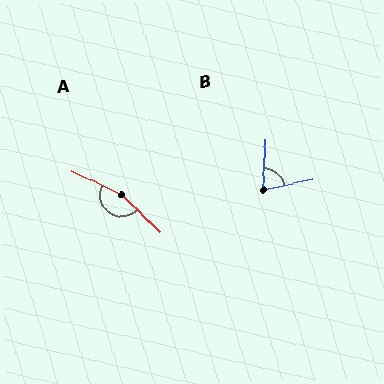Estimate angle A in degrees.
Approximately 161 degrees.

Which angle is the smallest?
B, at approximately 74 degrees.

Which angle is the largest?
A, at approximately 161 degrees.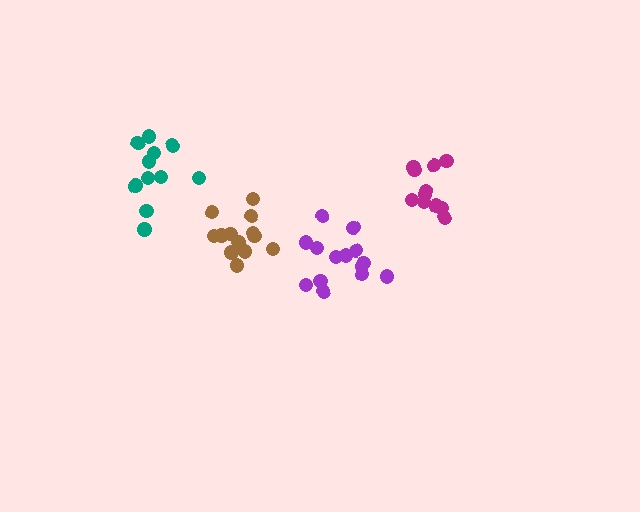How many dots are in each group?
Group 1: 14 dots, Group 2: 14 dots, Group 3: 12 dots, Group 4: 11 dots (51 total).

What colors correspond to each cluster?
The clusters are colored: purple, brown, magenta, teal.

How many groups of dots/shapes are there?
There are 4 groups.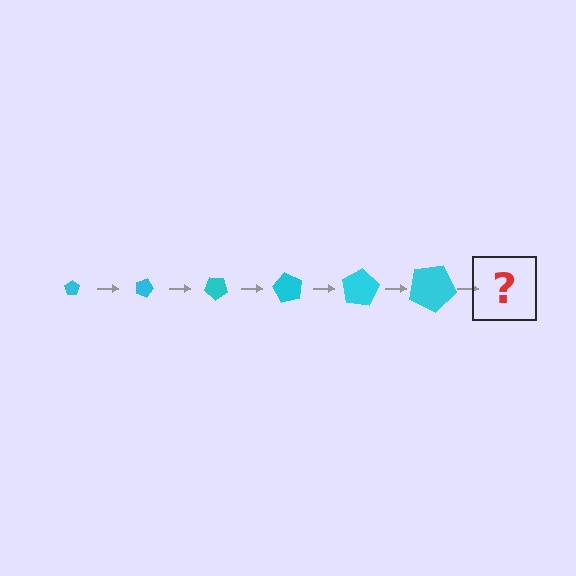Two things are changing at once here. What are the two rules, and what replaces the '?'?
The two rules are that the pentagon grows larger each step and it rotates 20 degrees each step. The '?' should be a pentagon, larger than the previous one and rotated 120 degrees from the start.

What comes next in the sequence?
The next element should be a pentagon, larger than the previous one and rotated 120 degrees from the start.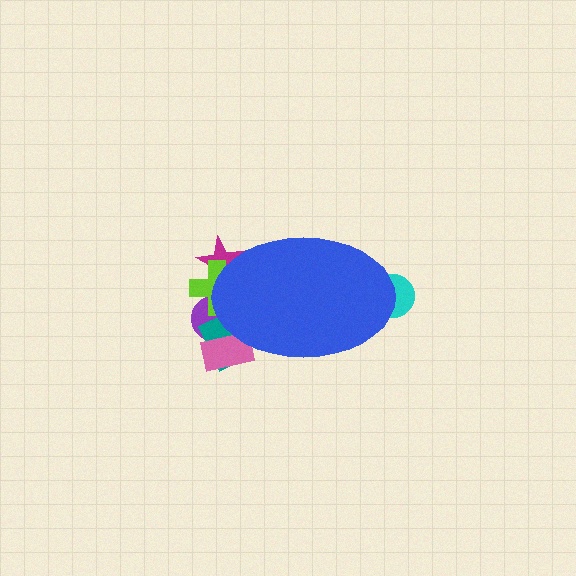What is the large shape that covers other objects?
A blue ellipse.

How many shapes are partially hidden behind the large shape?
6 shapes are partially hidden.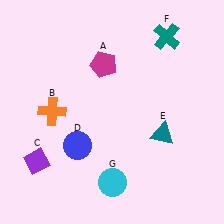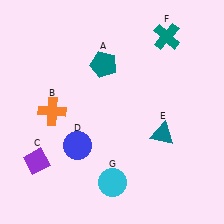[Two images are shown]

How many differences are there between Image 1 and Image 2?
There is 1 difference between the two images.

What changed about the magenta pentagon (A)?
In Image 1, A is magenta. In Image 2, it changed to teal.